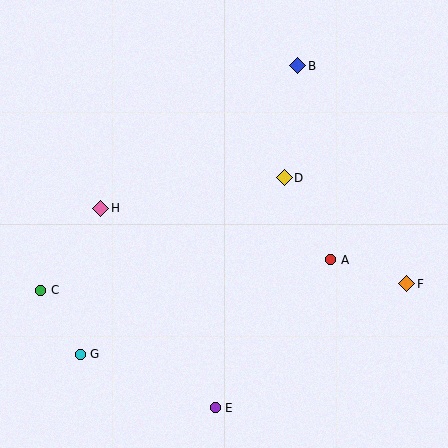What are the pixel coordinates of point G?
Point G is at (80, 354).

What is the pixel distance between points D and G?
The distance between D and G is 270 pixels.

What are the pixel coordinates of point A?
Point A is at (331, 260).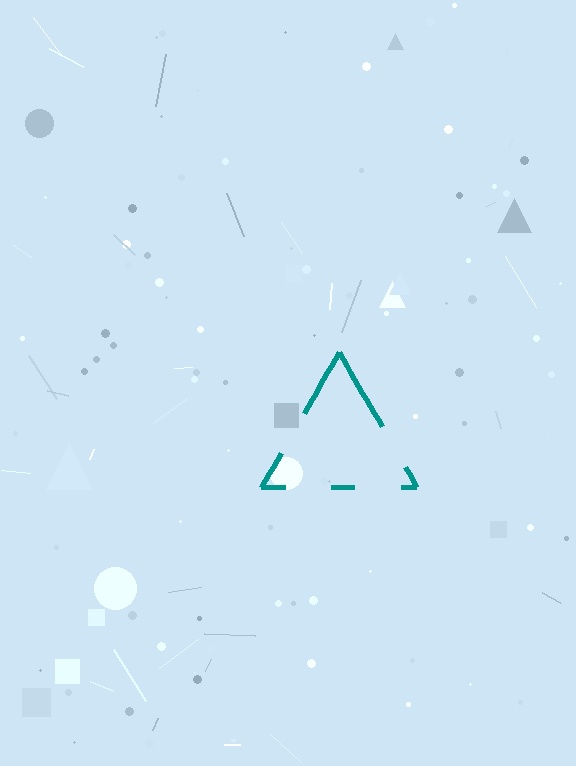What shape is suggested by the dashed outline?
The dashed outline suggests a triangle.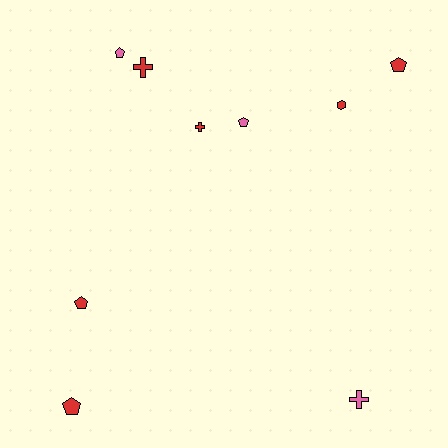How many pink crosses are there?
There is 1 pink cross.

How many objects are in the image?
There are 9 objects.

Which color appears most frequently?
Red, with 6 objects.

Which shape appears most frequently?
Pentagon, with 5 objects.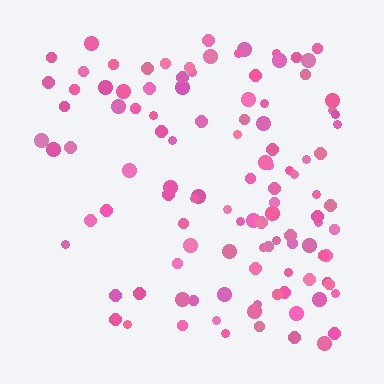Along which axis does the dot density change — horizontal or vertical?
Horizontal.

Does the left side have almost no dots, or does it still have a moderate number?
Still a moderate number, just noticeably fewer than the right.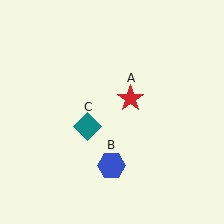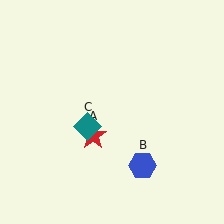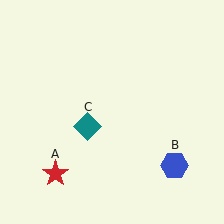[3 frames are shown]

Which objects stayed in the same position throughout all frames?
Teal diamond (object C) remained stationary.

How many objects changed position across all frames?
2 objects changed position: red star (object A), blue hexagon (object B).